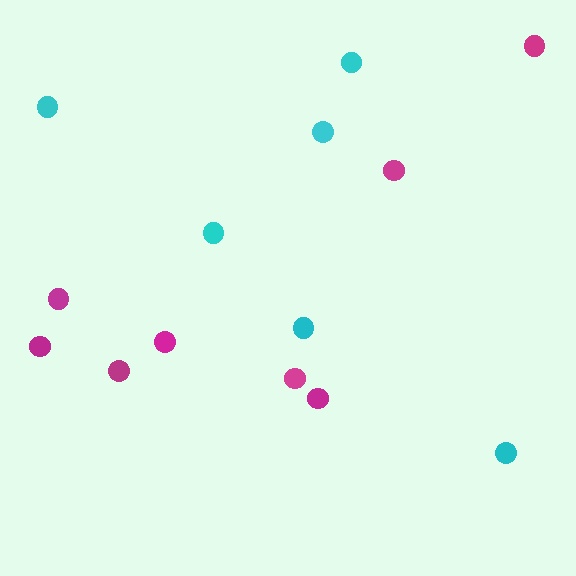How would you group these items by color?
There are 2 groups: one group of cyan circles (6) and one group of magenta circles (8).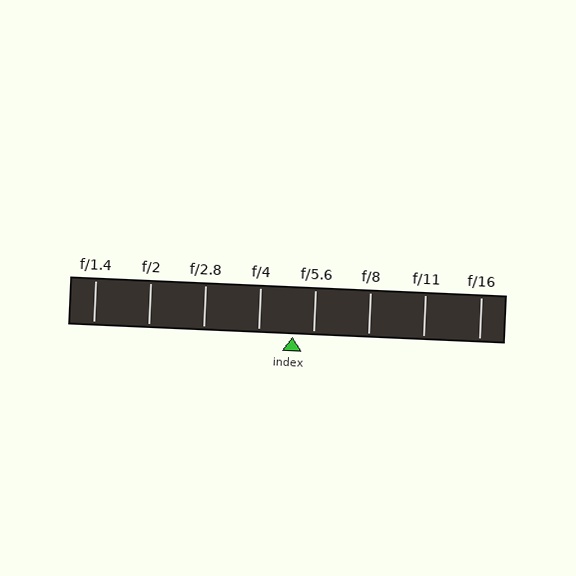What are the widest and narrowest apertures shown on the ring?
The widest aperture shown is f/1.4 and the narrowest is f/16.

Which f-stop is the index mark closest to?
The index mark is closest to f/5.6.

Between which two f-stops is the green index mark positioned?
The index mark is between f/4 and f/5.6.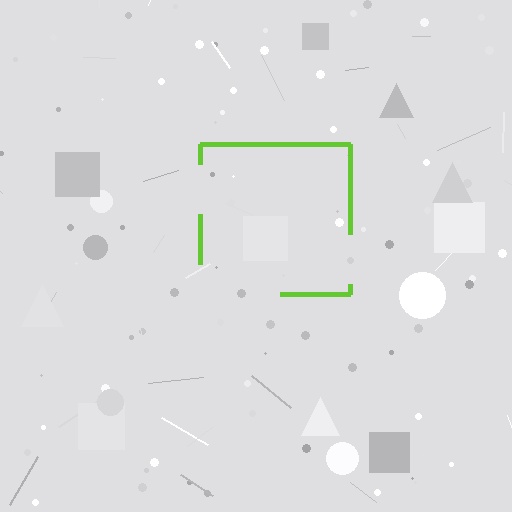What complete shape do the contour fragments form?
The contour fragments form a square.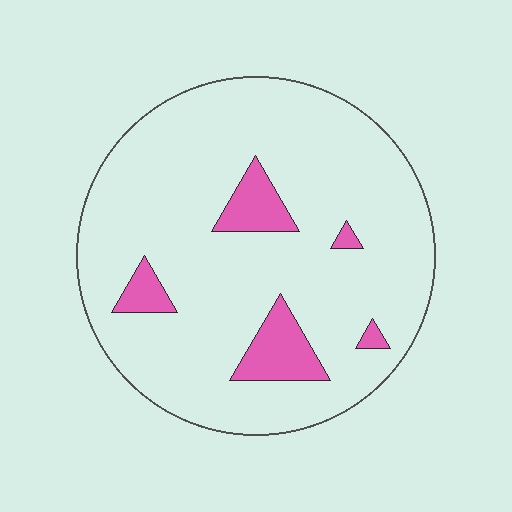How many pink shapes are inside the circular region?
5.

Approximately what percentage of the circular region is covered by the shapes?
Approximately 10%.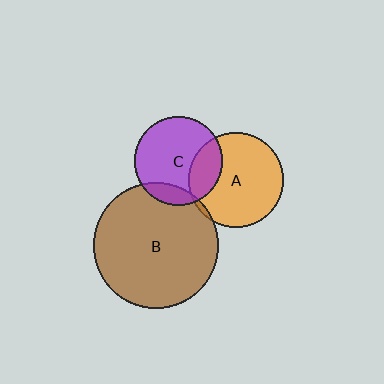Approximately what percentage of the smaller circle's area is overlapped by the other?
Approximately 15%.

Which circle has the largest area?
Circle B (brown).